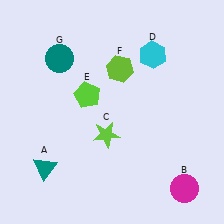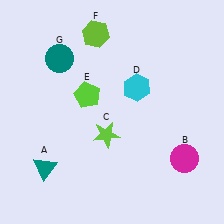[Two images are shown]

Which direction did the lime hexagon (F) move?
The lime hexagon (F) moved up.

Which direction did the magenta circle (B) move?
The magenta circle (B) moved up.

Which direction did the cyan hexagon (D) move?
The cyan hexagon (D) moved down.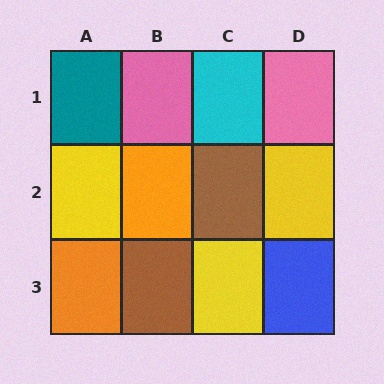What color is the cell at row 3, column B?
Brown.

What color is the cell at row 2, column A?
Yellow.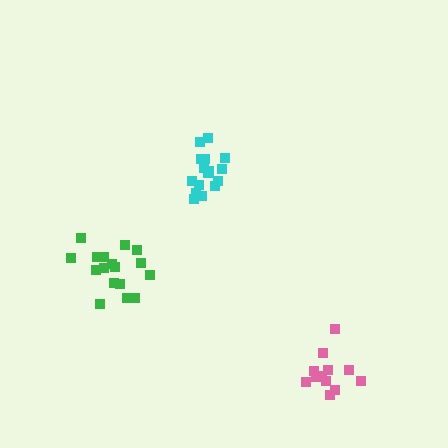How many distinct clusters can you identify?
There are 3 distinct clusters.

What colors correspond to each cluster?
The clusters are colored: cyan, pink, green.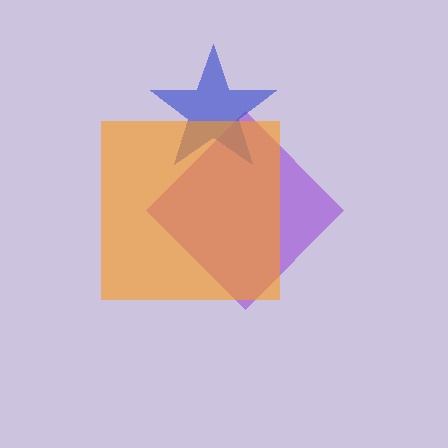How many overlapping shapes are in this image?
There are 3 overlapping shapes in the image.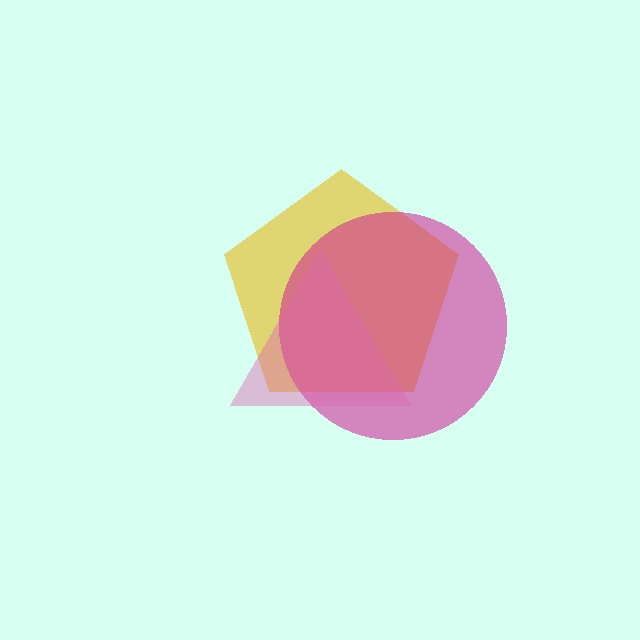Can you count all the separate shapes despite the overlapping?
Yes, there are 3 separate shapes.